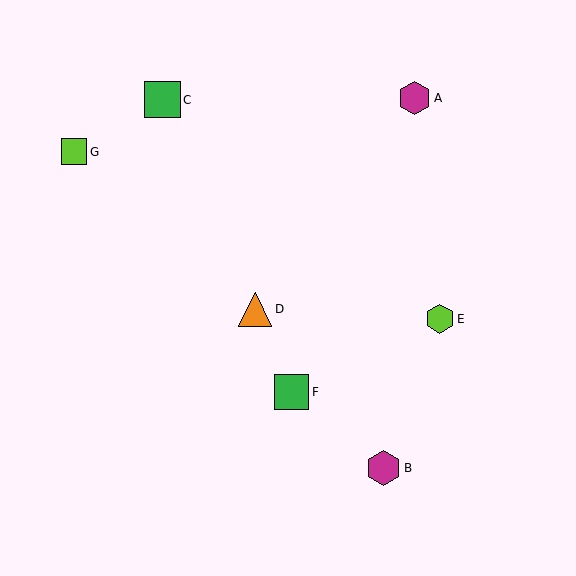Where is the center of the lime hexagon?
The center of the lime hexagon is at (440, 319).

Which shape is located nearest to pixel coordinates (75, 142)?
The lime square (labeled G) at (74, 152) is nearest to that location.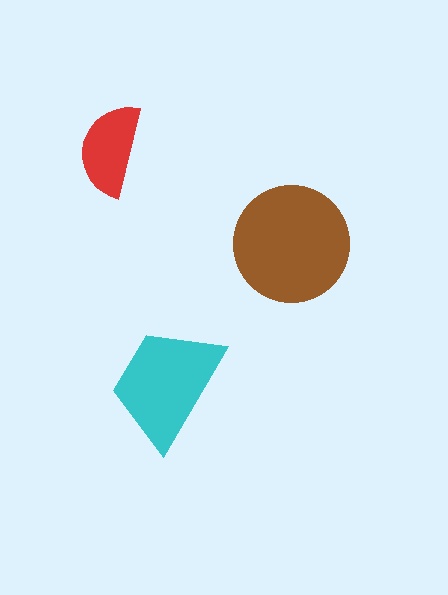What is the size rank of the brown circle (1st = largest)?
1st.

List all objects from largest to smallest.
The brown circle, the cyan trapezoid, the red semicircle.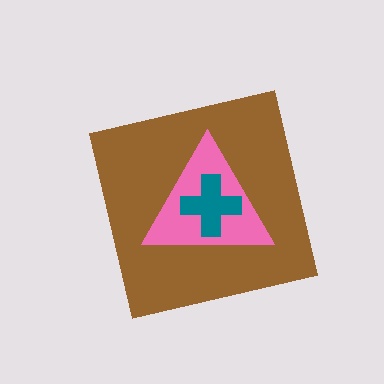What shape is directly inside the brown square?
The pink triangle.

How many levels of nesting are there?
3.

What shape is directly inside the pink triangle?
The teal cross.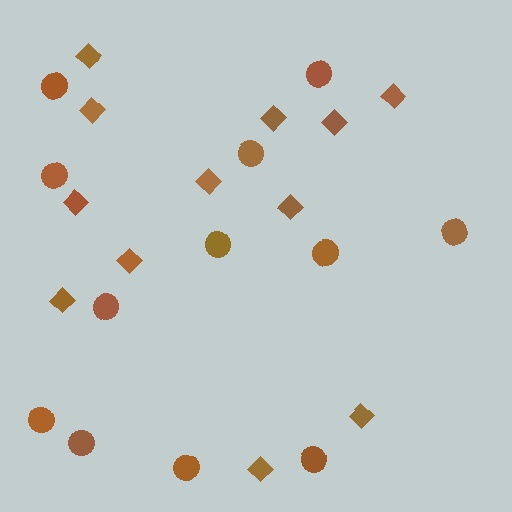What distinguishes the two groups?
There are 2 groups: one group of diamonds (12) and one group of circles (12).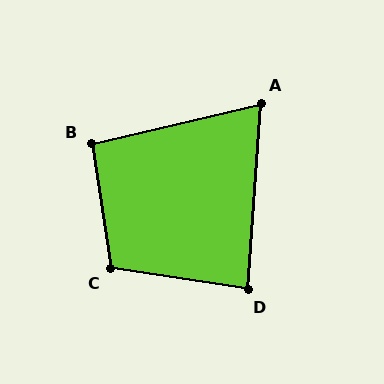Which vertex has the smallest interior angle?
A, at approximately 73 degrees.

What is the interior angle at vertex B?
Approximately 94 degrees (approximately right).